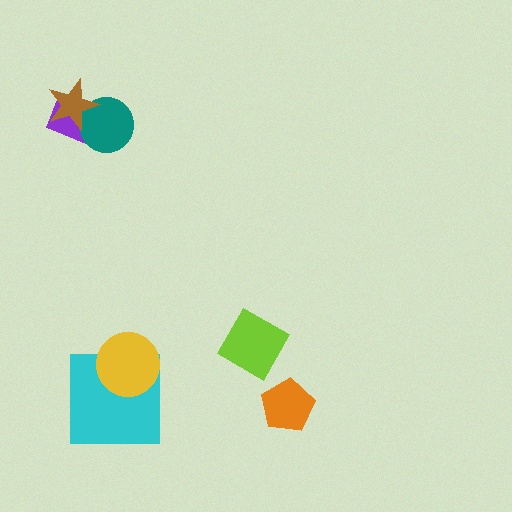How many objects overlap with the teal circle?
2 objects overlap with the teal circle.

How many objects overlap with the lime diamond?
0 objects overlap with the lime diamond.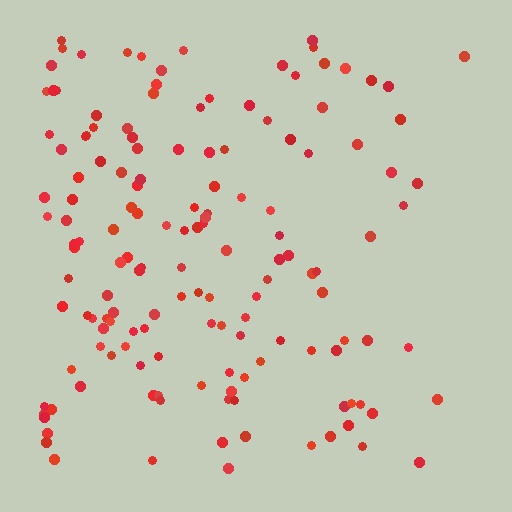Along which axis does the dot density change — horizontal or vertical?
Horizontal.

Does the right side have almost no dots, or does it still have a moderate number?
Still a moderate number, just noticeably fewer than the left.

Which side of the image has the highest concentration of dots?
The left.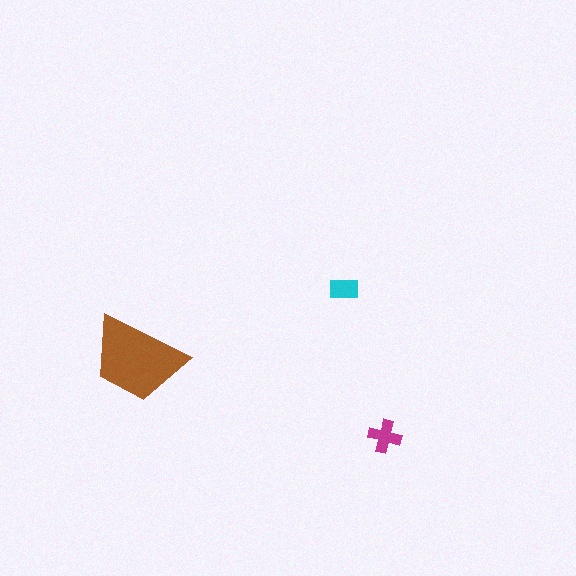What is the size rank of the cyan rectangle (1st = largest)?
3rd.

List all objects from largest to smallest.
The brown trapezoid, the magenta cross, the cyan rectangle.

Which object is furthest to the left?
The brown trapezoid is leftmost.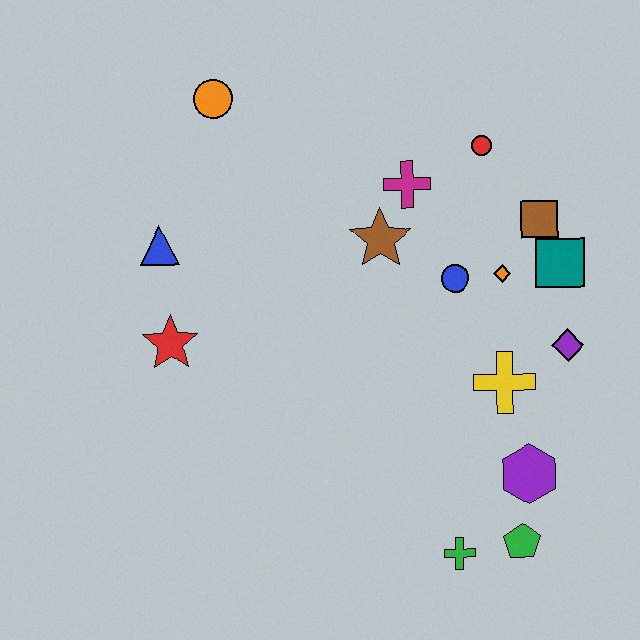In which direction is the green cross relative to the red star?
The green cross is to the right of the red star.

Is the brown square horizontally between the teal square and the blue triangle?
Yes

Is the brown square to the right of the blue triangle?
Yes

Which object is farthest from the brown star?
The green pentagon is farthest from the brown star.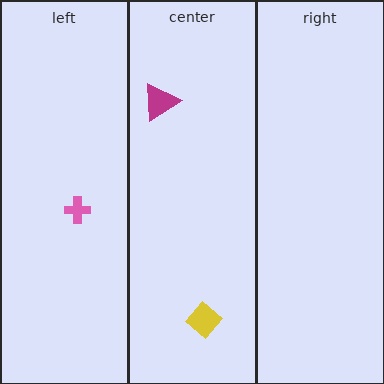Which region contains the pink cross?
The left region.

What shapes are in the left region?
The pink cross.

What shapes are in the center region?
The yellow diamond, the magenta triangle.